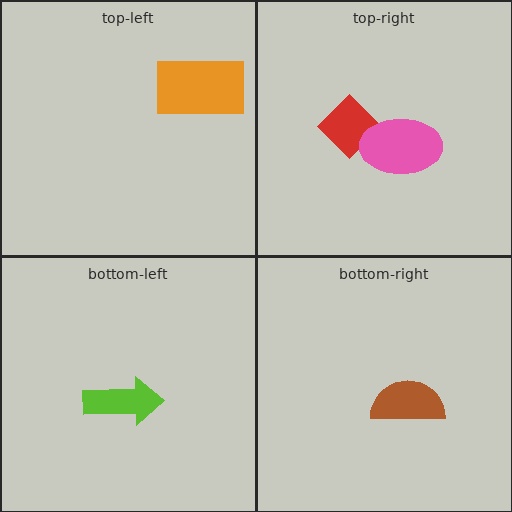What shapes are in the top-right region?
The red diamond, the pink ellipse.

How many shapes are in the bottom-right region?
1.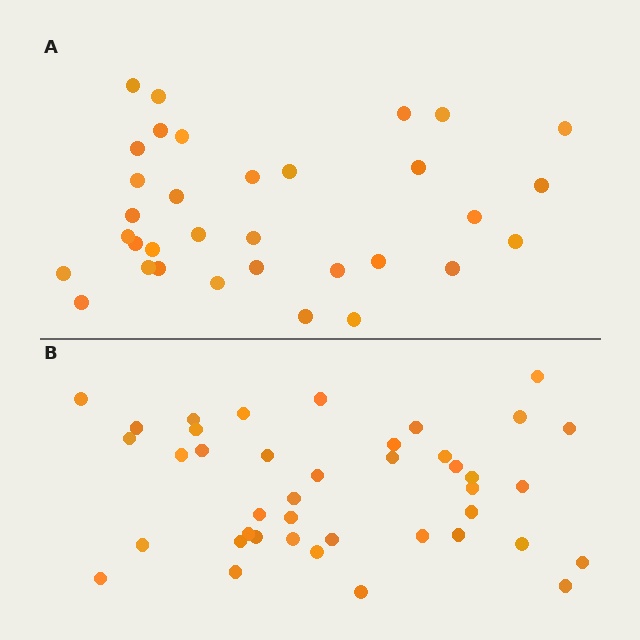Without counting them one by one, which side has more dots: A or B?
Region B (the bottom region) has more dots.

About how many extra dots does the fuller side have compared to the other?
Region B has roughly 8 or so more dots than region A.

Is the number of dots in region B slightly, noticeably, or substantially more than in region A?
Region B has only slightly more — the two regions are fairly close. The ratio is roughly 1.2 to 1.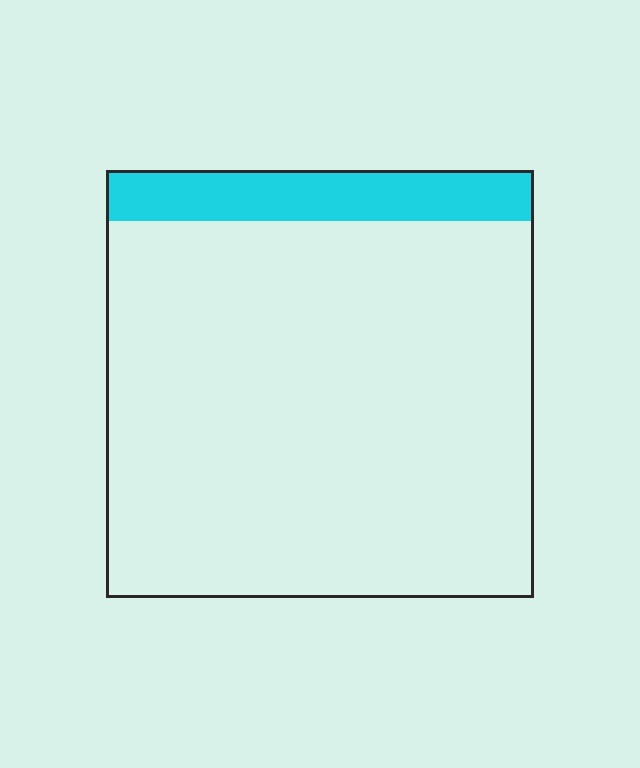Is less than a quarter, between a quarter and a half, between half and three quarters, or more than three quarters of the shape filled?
Less than a quarter.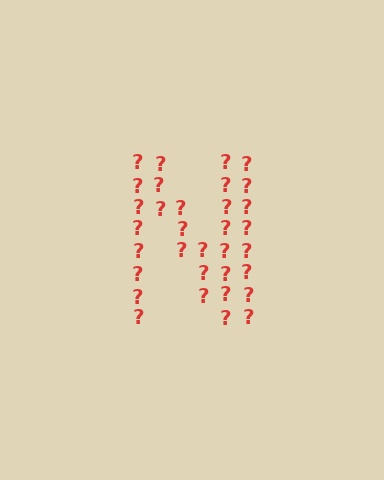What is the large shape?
The large shape is the letter N.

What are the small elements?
The small elements are question marks.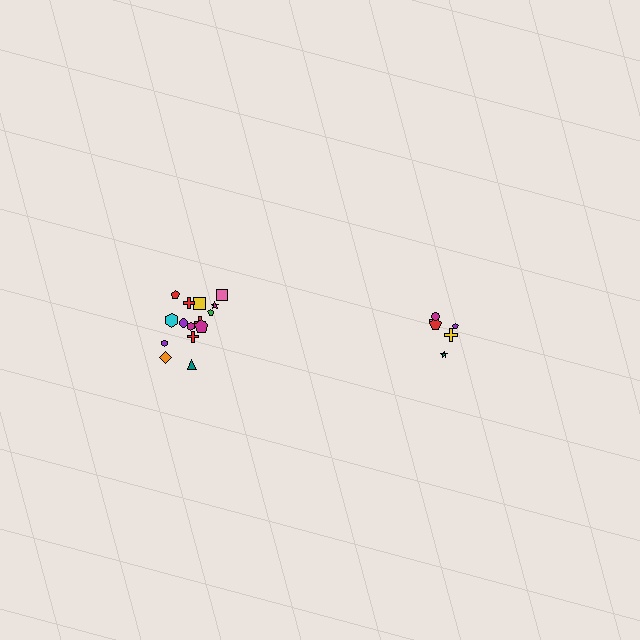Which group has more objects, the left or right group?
The left group.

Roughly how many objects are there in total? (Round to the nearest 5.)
Roughly 20 objects in total.